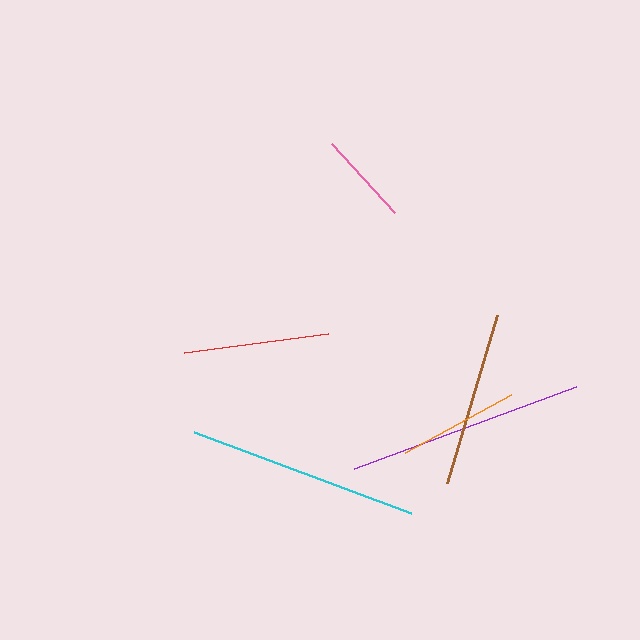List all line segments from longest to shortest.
From longest to shortest: purple, cyan, brown, red, orange, pink.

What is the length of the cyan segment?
The cyan segment is approximately 231 pixels long.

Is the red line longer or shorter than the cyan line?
The cyan line is longer than the red line.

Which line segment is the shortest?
The pink line is the shortest at approximately 93 pixels.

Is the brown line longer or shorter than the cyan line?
The cyan line is longer than the brown line.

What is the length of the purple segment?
The purple segment is approximately 237 pixels long.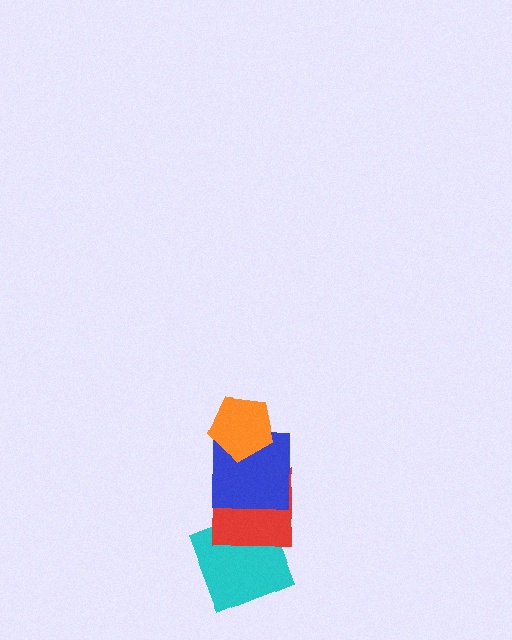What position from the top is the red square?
The red square is 3rd from the top.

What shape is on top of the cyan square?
The red square is on top of the cyan square.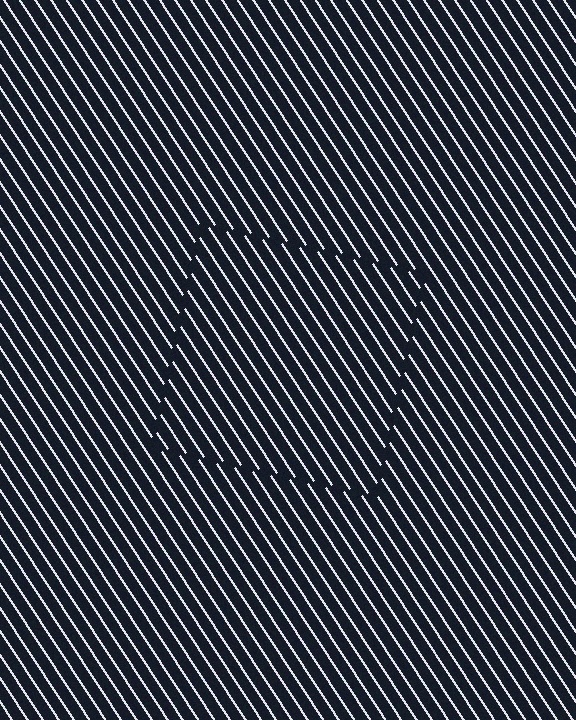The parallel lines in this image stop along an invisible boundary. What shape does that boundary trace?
An illusory square. The interior of the shape contains the same grating, shifted by half a period — the contour is defined by the phase discontinuity where line-ends from the inner and outer gratings abut.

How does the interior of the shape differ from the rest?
The interior of the shape contains the same grating, shifted by half a period — the contour is defined by the phase discontinuity where line-ends from the inner and outer gratings abut.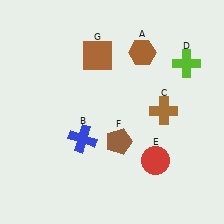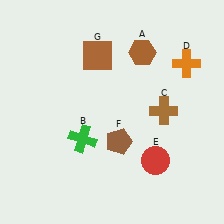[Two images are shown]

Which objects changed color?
B changed from blue to green. D changed from lime to orange.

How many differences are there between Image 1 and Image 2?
There are 2 differences between the two images.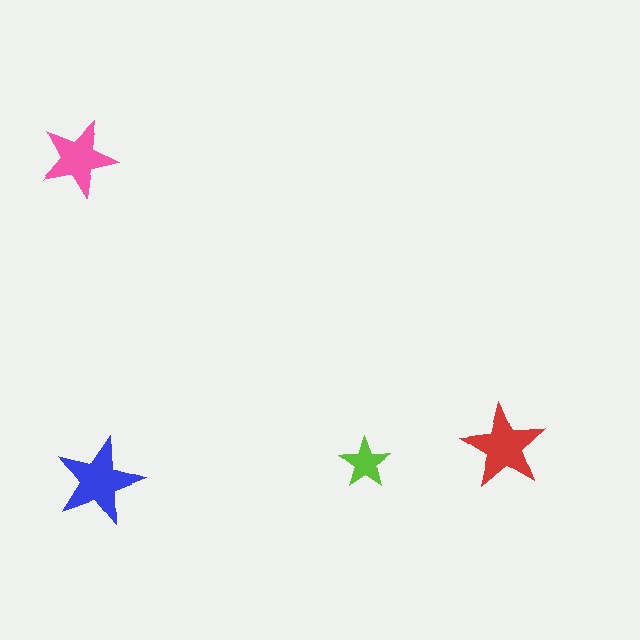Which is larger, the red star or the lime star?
The red one.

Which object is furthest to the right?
The red star is rightmost.